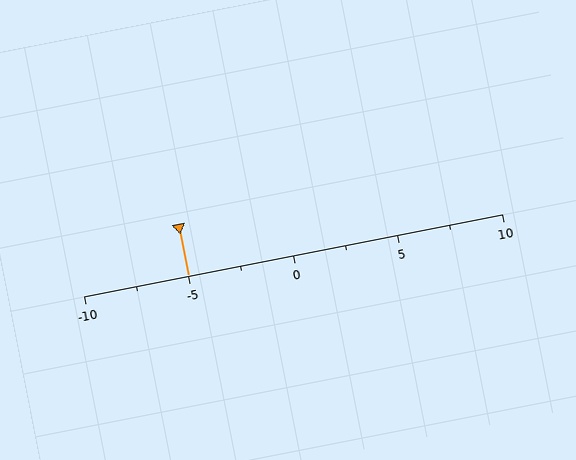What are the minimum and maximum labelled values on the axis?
The axis runs from -10 to 10.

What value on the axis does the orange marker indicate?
The marker indicates approximately -5.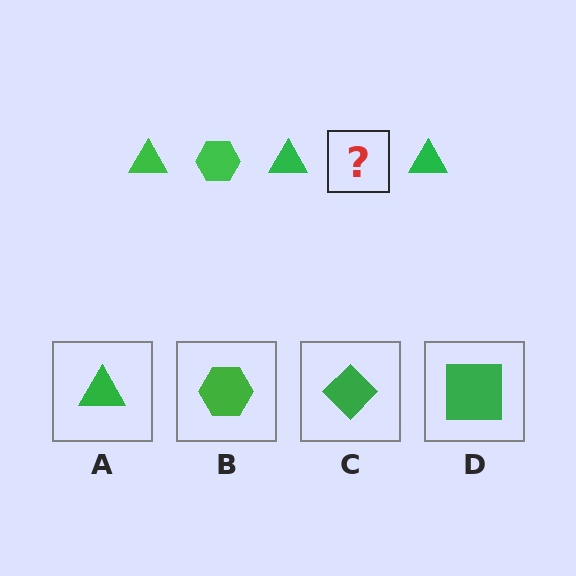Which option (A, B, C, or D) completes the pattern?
B.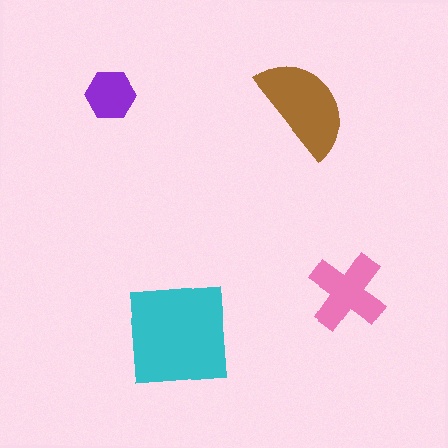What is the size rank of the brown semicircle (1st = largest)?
2nd.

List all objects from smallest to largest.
The purple hexagon, the pink cross, the brown semicircle, the cyan square.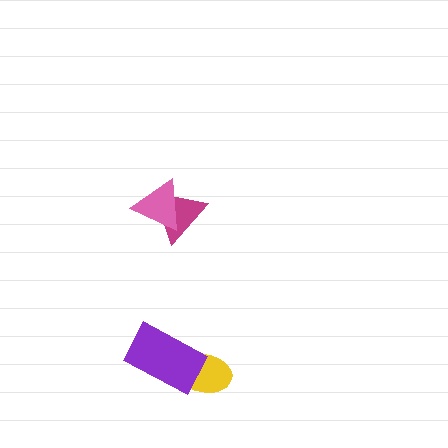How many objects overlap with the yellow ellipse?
1 object overlaps with the yellow ellipse.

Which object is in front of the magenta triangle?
The pink triangle is in front of the magenta triangle.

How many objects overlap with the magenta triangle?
1 object overlaps with the magenta triangle.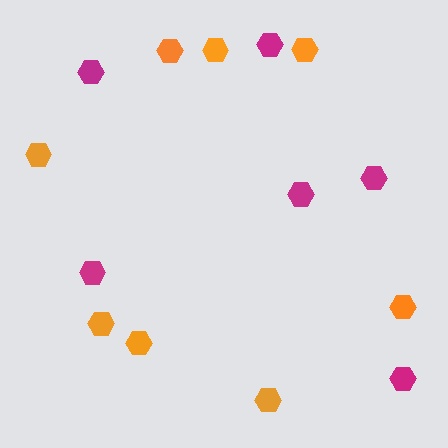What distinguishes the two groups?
There are 2 groups: one group of orange hexagons (8) and one group of magenta hexagons (6).